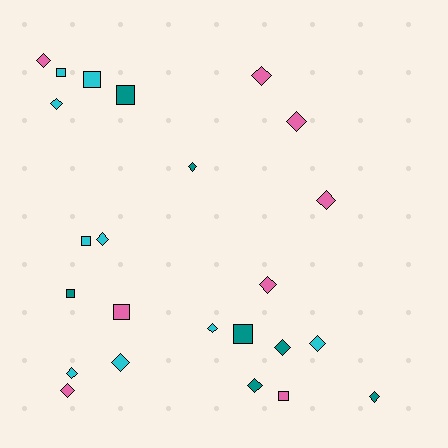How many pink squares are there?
There are 2 pink squares.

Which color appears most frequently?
Cyan, with 9 objects.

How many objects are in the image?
There are 24 objects.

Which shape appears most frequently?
Diamond, with 16 objects.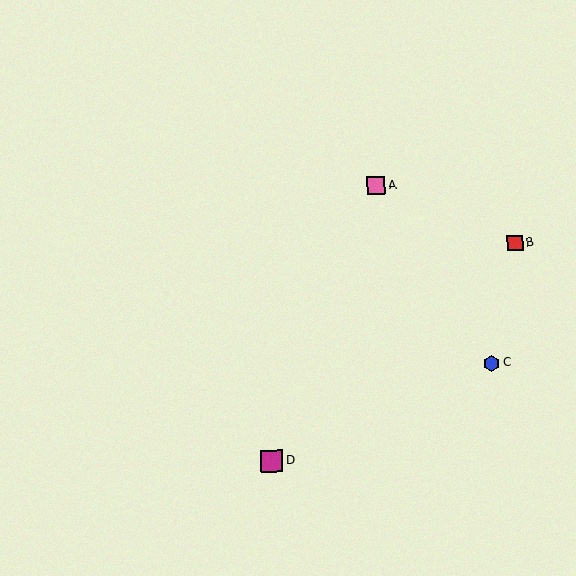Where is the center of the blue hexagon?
The center of the blue hexagon is at (492, 363).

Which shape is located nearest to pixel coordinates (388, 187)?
The pink square (labeled A) at (376, 185) is nearest to that location.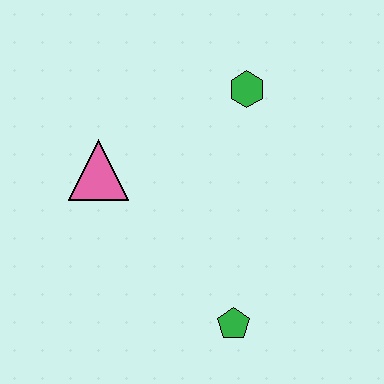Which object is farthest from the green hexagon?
The green pentagon is farthest from the green hexagon.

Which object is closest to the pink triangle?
The green hexagon is closest to the pink triangle.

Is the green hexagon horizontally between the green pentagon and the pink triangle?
No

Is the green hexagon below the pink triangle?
No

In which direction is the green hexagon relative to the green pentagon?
The green hexagon is above the green pentagon.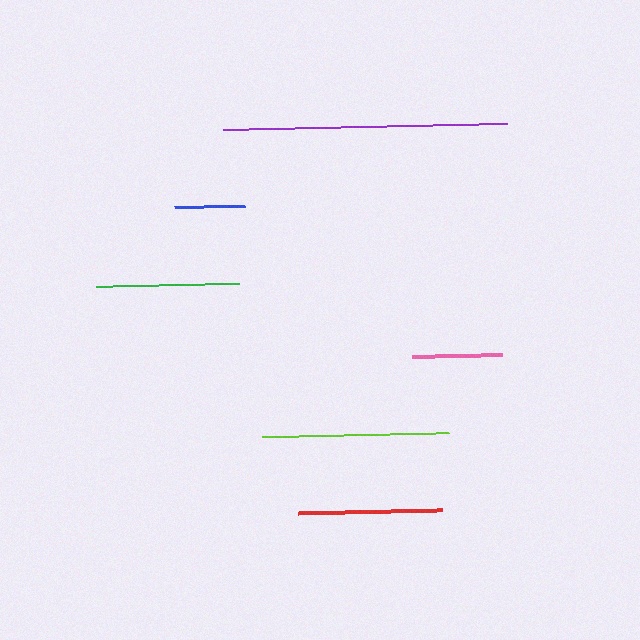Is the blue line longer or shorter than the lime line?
The lime line is longer than the blue line.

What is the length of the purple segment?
The purple segment is approximately 284 pixels long.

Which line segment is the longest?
The purple line is the longest at approximately 284 pixels.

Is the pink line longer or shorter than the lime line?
The lime line is longer than the pink line.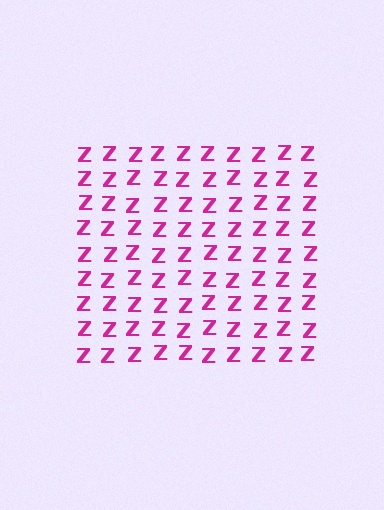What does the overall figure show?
The overall figure shows a square.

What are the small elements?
The small elements are letter Z's.